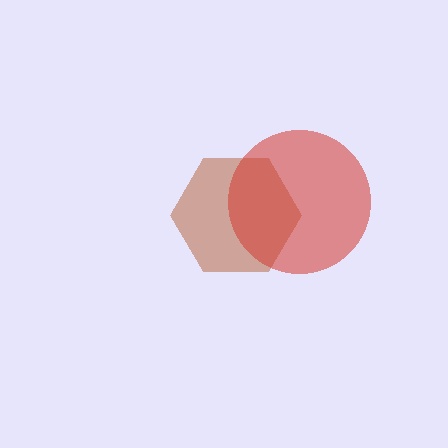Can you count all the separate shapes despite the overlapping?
Yes, there are 2 separate shapes.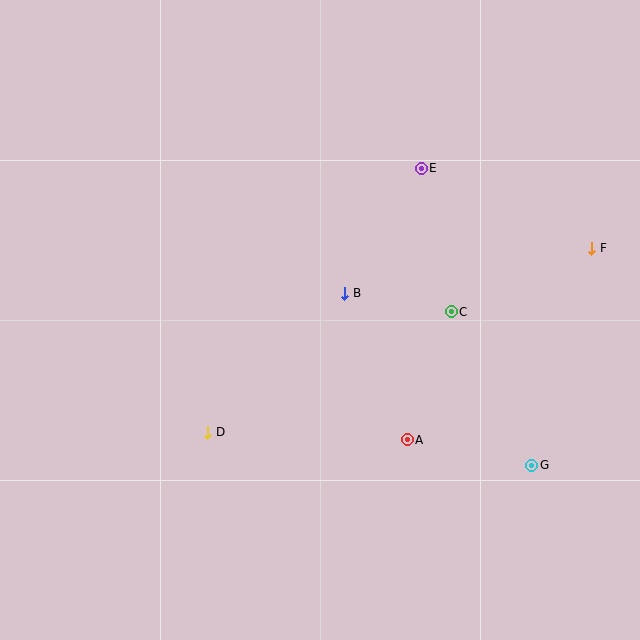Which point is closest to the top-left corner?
Point B is closest to the top-left corner.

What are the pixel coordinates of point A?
Point A is at (407, 440).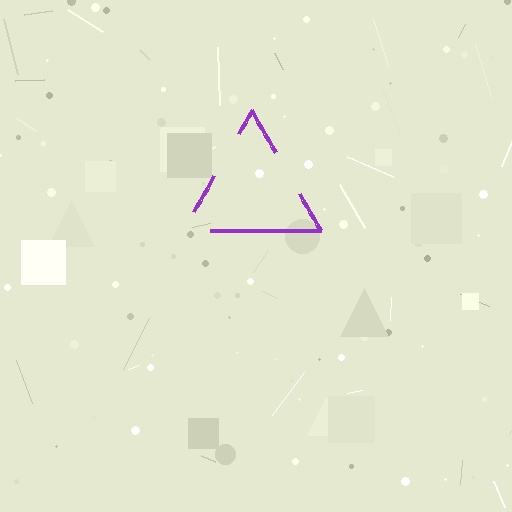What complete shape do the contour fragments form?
The contour fragments form a triangle.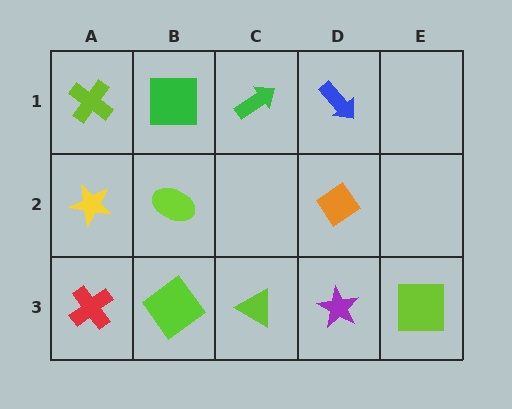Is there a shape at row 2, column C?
No, that cell is empty.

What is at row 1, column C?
A green arrow.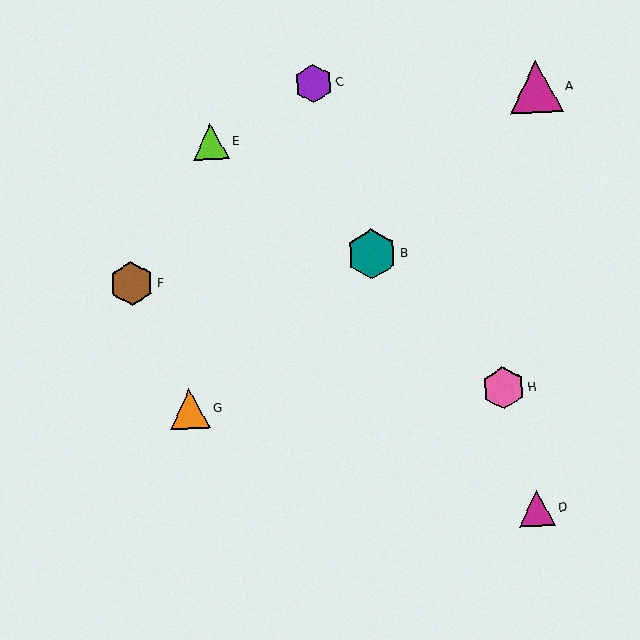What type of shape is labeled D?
Shape D is a magenta triangle.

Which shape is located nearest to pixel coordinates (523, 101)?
The magenta triangle (labeled A) at (536, 87) is nearest to that location.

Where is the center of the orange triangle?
The center of the orange triangle is at (190, 409).